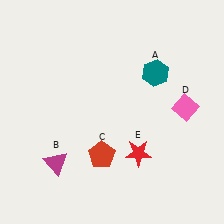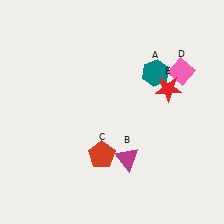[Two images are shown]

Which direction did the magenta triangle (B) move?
The magenta triangle (B) moved right.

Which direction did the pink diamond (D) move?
The pink diamond (D) moved up.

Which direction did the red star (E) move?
The red star (E) moved up.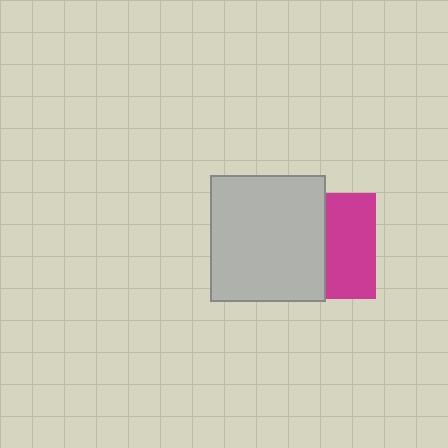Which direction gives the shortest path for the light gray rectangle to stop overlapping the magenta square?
Moving left gives the shortest separation.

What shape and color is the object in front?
The object in front is a light gray rectangle.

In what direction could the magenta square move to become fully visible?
The magenta square could move right. That would shift it out from behind the light gray rectangle entirely.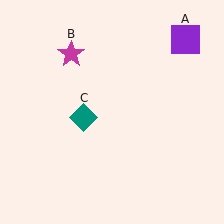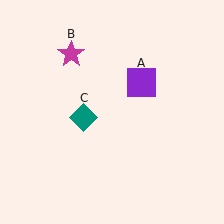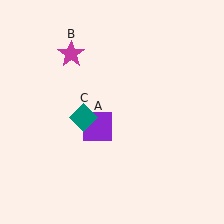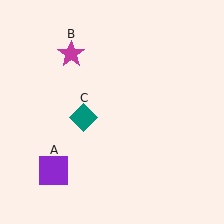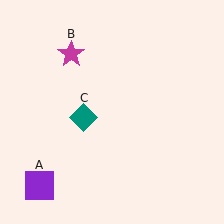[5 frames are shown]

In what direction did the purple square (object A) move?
The purple square (object A) moved down and to the left.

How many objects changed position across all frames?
1 object changed position: purple square (object A).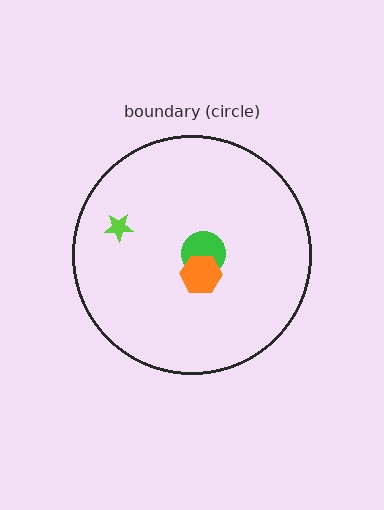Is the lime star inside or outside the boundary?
Inside.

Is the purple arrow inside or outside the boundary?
Inside.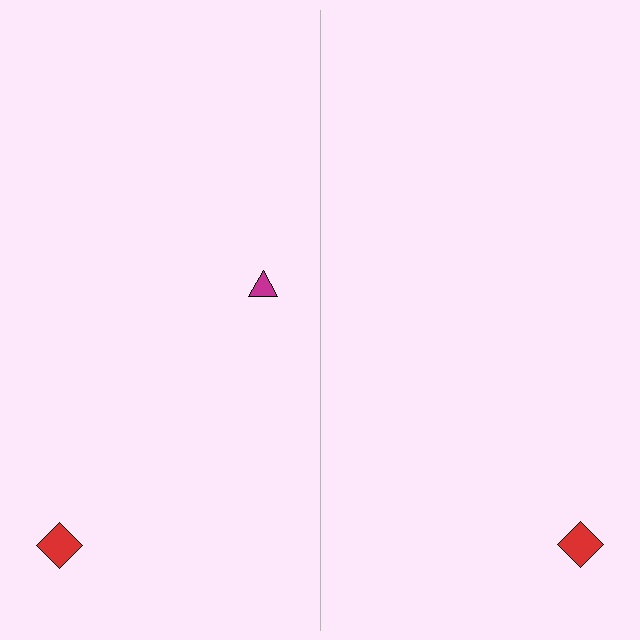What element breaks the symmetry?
A magenta triangle is missing from the right side.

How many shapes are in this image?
There are 3 shapes in this image.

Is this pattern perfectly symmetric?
No, the pattern is not perfectly symmetric. A magenta triangle is missing from the right side.